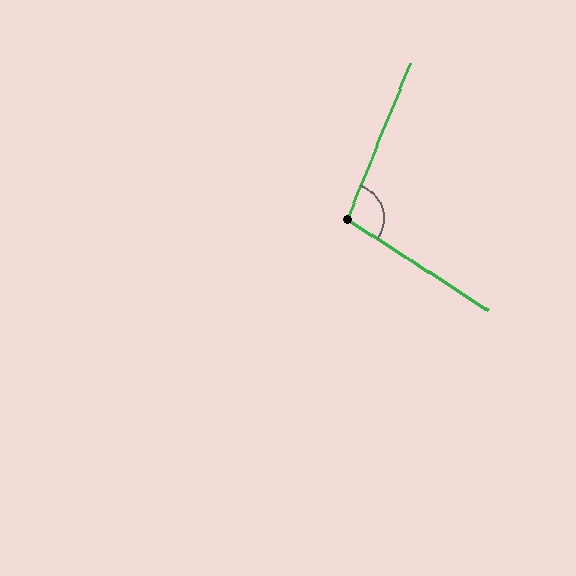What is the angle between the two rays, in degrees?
Approximately 101 degrees.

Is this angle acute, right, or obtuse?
It is obtuse.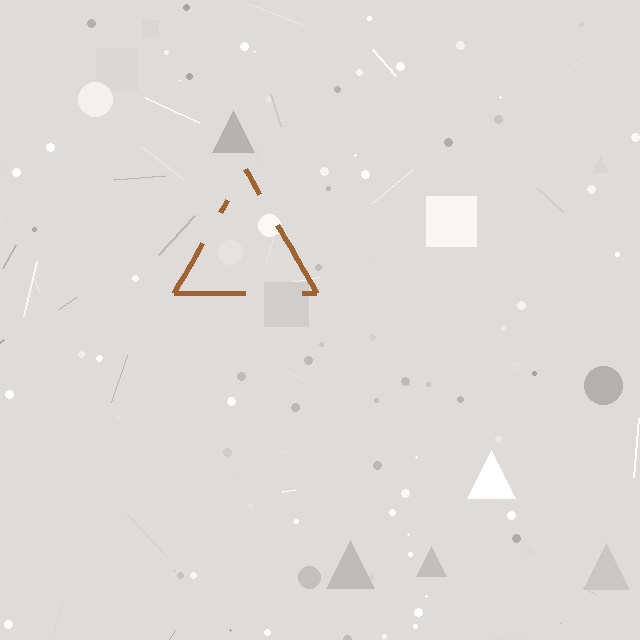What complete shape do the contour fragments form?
The contour fragments form a triangle.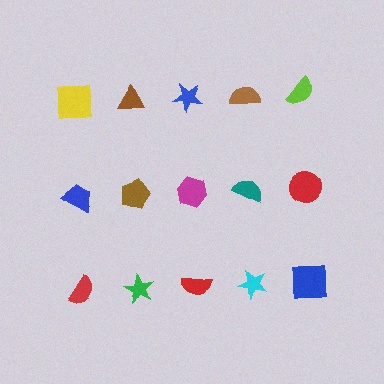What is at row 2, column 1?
A blue trapezoid.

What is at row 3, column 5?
A blue square.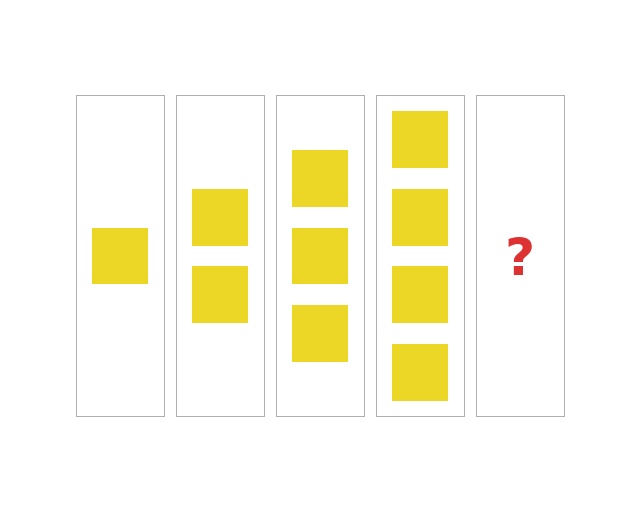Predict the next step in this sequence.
The next step is 5 squares.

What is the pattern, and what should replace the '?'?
The pattern is that each step adds one more square. The '?' should be 5 squares.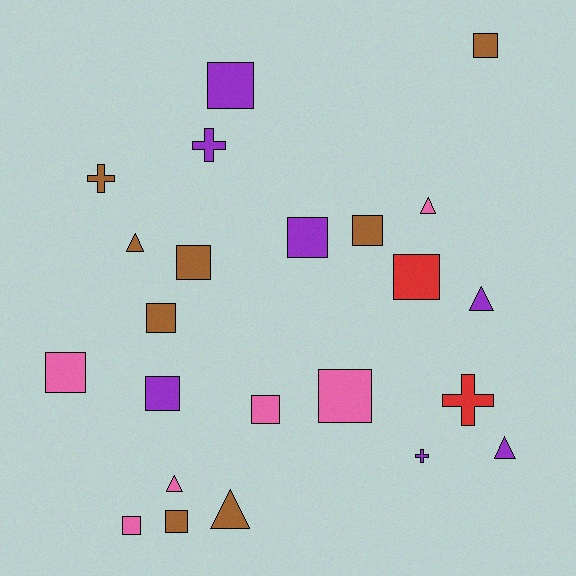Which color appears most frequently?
Brown, with 8 objects.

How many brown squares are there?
There are 5 brown squares.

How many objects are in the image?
There are 23 objects.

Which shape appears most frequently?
Square, with 13 objects.